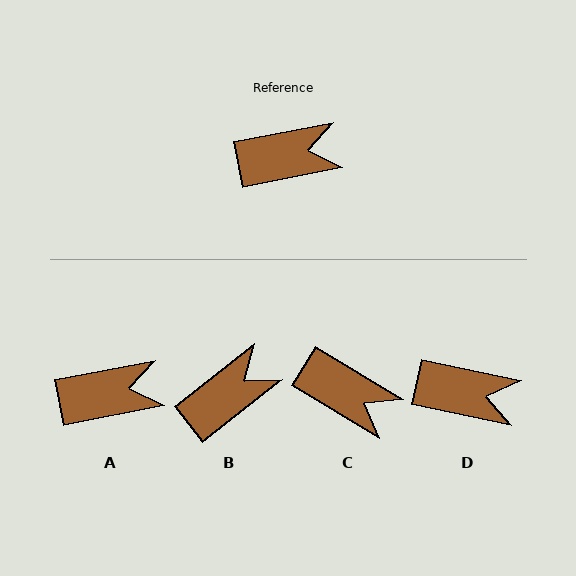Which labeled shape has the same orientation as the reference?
A.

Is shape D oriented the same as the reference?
No, it is off by about 23 degrees.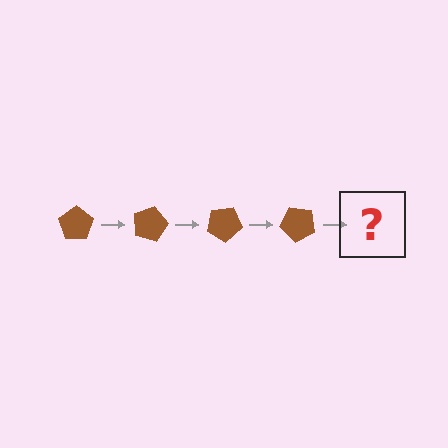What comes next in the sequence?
The next element should be a brown pentagon rotated 60 degrees.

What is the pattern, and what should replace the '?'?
The pattern is that the pentagon rotates 15 degrees each step. The '?' should be a brown pentagon rotated 60 degrees.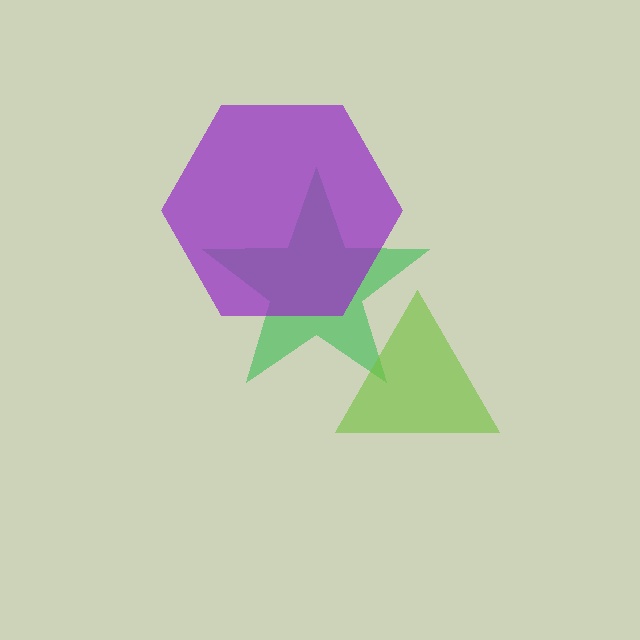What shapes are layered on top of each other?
The layered shapes are: a green star, a lime triangle, a purple hexagon.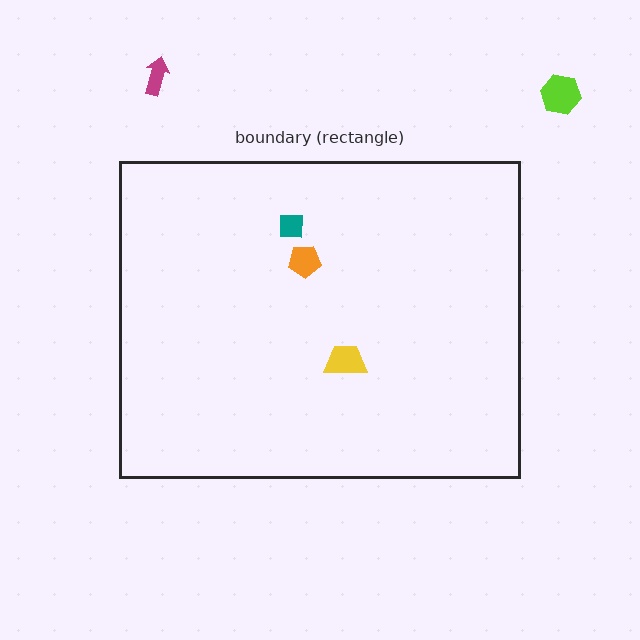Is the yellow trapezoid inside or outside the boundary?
Inside.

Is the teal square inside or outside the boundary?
Inside.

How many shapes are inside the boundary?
3 inside, 2 outside.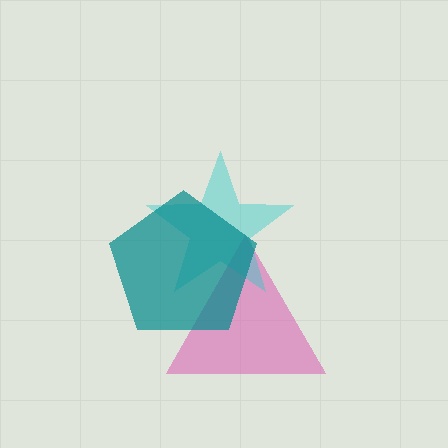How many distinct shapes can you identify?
There are 3 distinct shapes: a pink triangle, a cyan star, a teal pentagon.